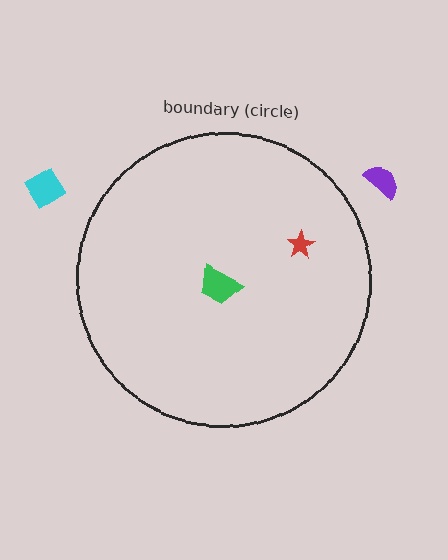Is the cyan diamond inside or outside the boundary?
Outside.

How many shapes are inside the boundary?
2 inside, 2 outside.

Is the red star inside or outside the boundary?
Inside.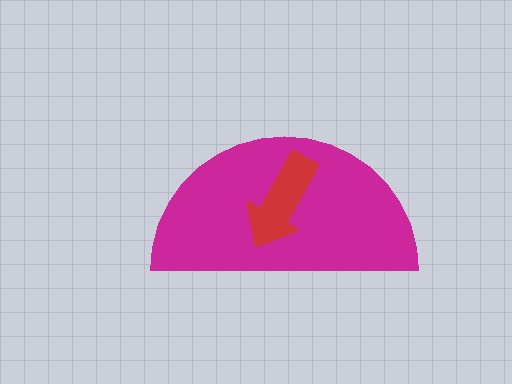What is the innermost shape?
The red arrow.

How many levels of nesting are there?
2.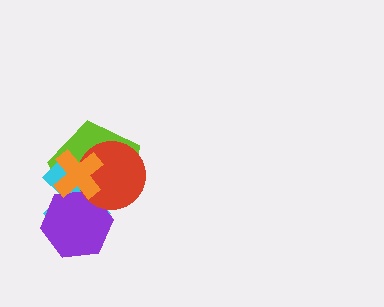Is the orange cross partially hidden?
No, no other shape covers it.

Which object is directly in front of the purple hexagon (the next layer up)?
The red circle is directly in front of the purple hexagon.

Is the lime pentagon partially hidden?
Yes, it is partially covered by another shape.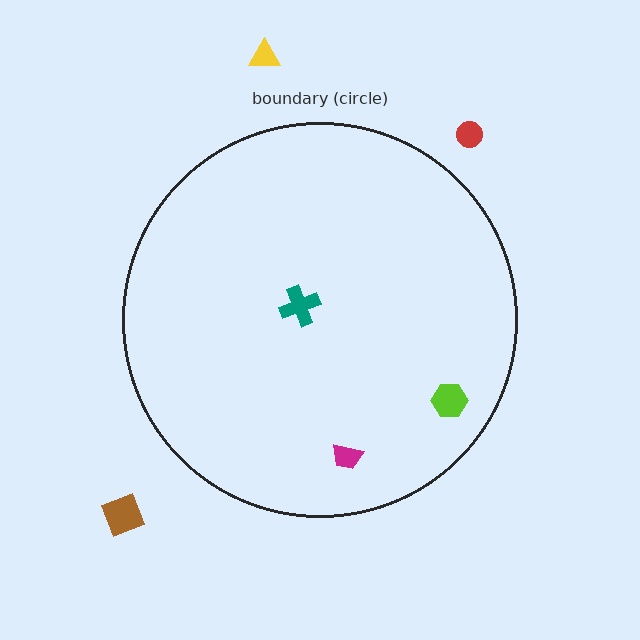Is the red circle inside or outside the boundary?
Outside.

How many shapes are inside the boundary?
3 inside, 3 outside.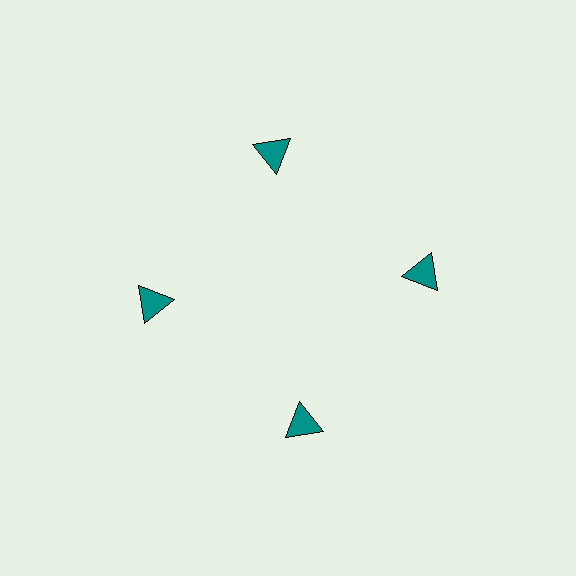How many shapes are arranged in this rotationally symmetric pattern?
There are 4 shapes, arranged in 4 groups of 1.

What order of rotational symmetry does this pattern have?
This pattern has 4-fold rotational symmetry.